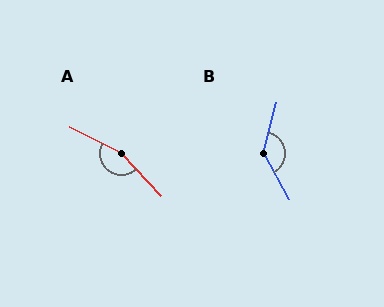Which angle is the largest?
A, at approximately 160 degrees.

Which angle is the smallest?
B, at approximately 136 degrees.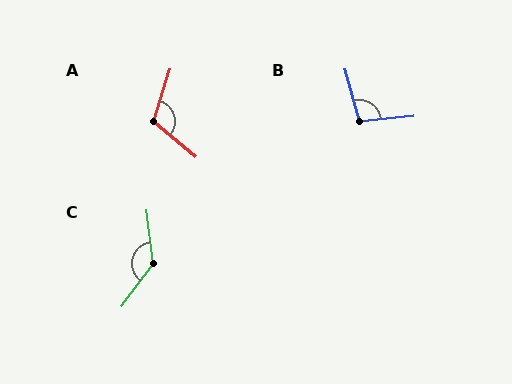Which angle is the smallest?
B, at approximately 100 degrees.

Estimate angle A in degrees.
Approximately 113 degrees.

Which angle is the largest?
C, at approximately 137 degrees.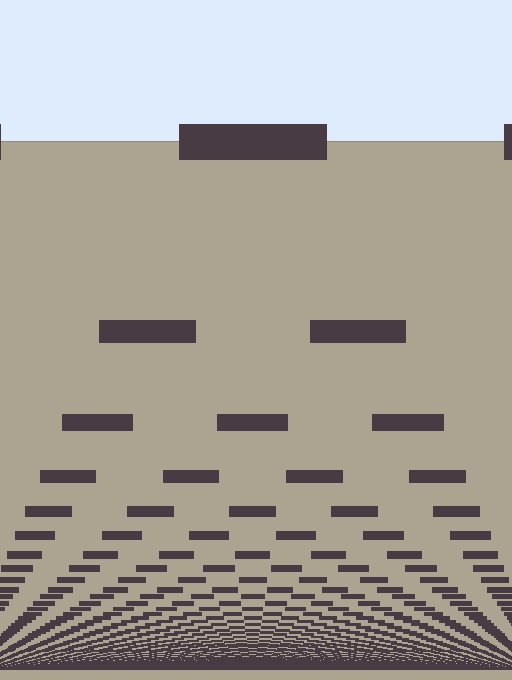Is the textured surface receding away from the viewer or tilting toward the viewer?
The surface appears to tilt toward the viewer. Texture elements get larger and sparser toward the top.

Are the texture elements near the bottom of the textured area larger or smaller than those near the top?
Smaller. The gradient is inverted — elements near the bottom are smaller and denser.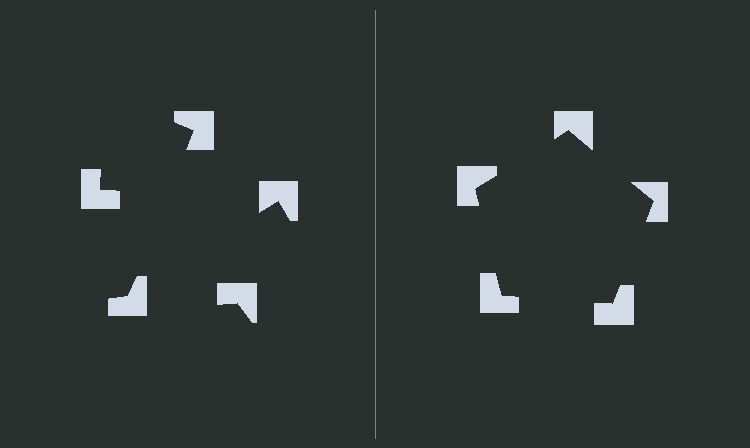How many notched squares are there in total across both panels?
10 — 5 on each side.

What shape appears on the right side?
An illusory pentagon.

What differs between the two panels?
The notched squares are positioned identically on both sides; only the wedge orientations differ. On the right they align to a pentagon; on the left they are misaligned.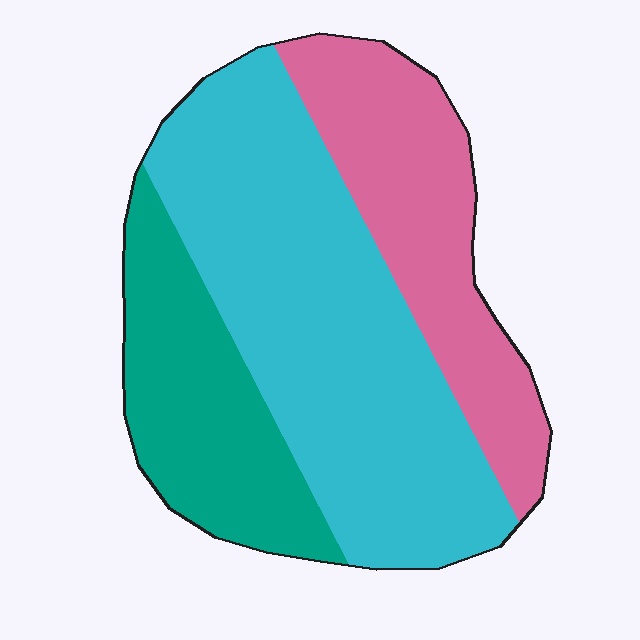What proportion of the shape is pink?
Pink covers around 25% of the shape.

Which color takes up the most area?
Cyan, at roughly 50%.